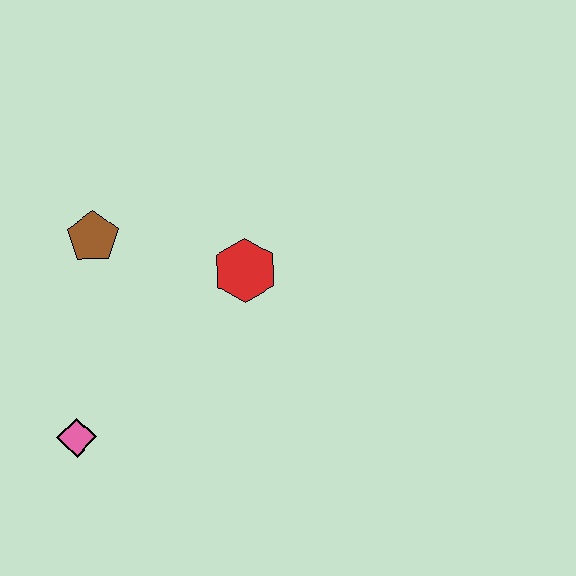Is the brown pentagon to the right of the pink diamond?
Yes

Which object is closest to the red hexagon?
The brown pentagon is closest to the red hexagon.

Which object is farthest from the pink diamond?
The red hexagon is farthest from the pink diamond.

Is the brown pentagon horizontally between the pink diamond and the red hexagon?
Yes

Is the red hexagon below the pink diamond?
No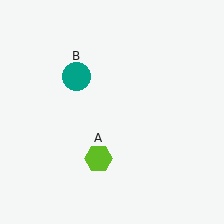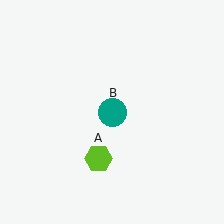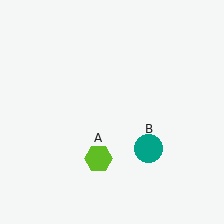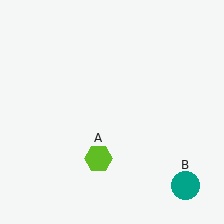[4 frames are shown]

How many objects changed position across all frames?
1 object changed position: teal circle (object B).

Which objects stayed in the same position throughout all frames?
Lime hexagon (object A) remained stationary.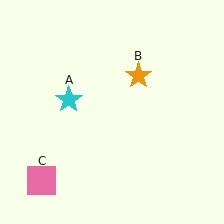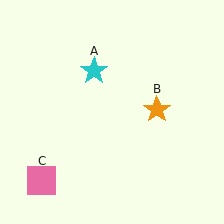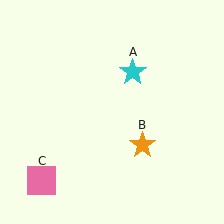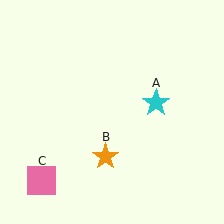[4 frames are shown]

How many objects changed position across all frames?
2 objects changed position: cyan star (object A), orange star (object B).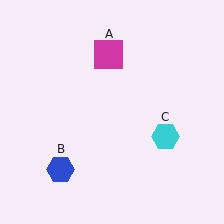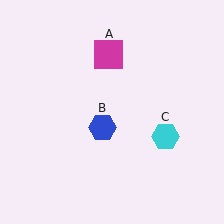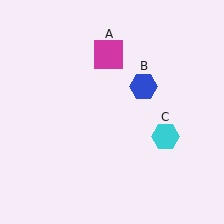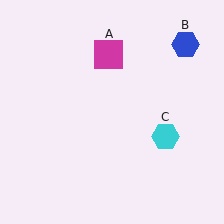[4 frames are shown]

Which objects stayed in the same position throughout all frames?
Magenta square (object A) and cyan hexagon (object C) remained stationary.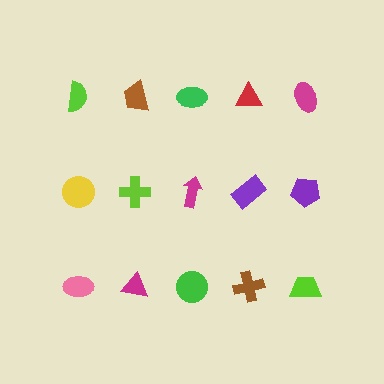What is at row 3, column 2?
A magenta triangle.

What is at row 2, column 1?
A yellow circle.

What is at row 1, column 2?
A brown trapezoid.